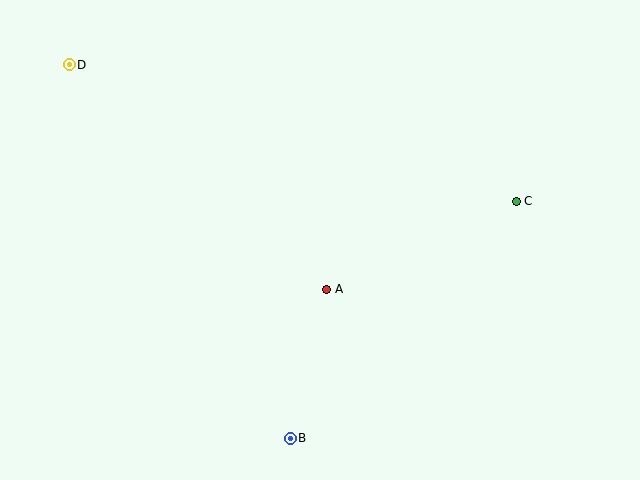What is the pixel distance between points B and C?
The distance between B and C is 328 pixels.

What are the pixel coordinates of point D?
Point D is at (69, 65).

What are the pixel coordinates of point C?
Point C is at (516, 201).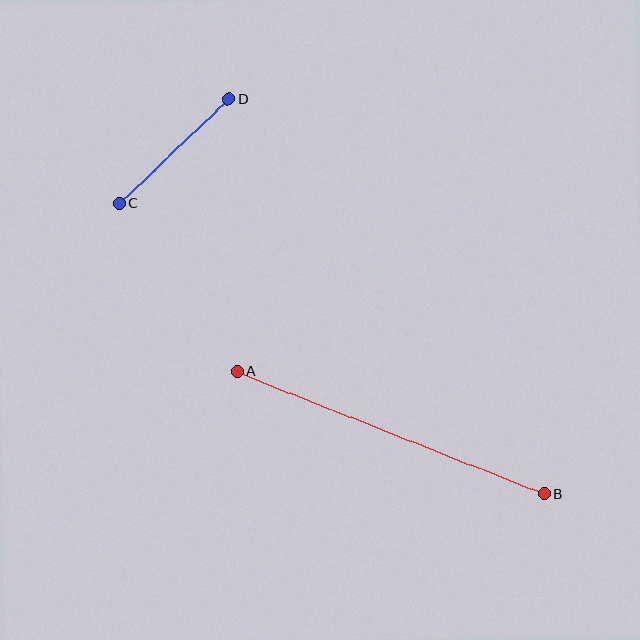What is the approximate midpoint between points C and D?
The midpoint is at approximately (174, 151) pixels.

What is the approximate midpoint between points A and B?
The midpoint is at approximately (391, 433) pixels.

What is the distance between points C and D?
The distance is approximately 151 pixels.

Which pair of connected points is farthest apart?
Points A and B are farthest apart.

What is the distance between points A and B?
The distance is approximately 330 pixels.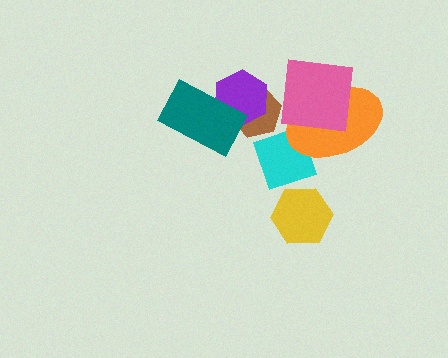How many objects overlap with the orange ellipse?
2 objects overlap with the orange ellipse.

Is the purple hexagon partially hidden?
Yes, it is partially covered by another shape.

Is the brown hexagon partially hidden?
Yes, it is partially covered by another shape.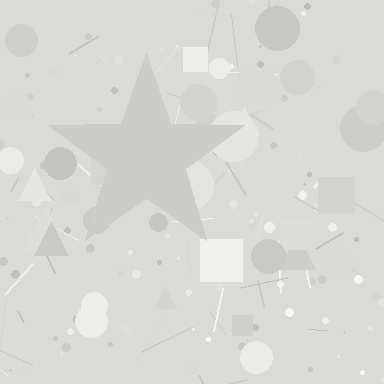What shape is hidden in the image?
A star is hidden in the image.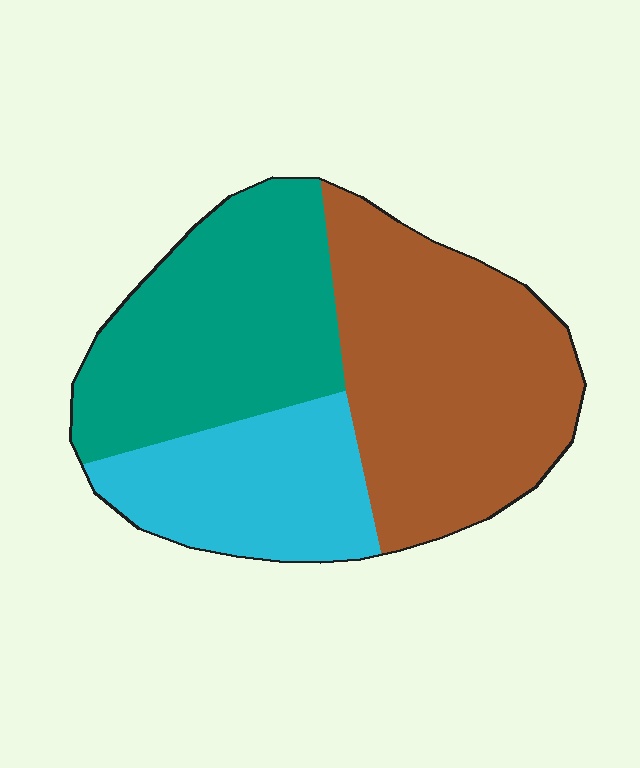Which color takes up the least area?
Cyan, at roughly 25%.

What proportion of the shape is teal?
Teal takes up between a quarter and a half of the shape.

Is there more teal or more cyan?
Teal.